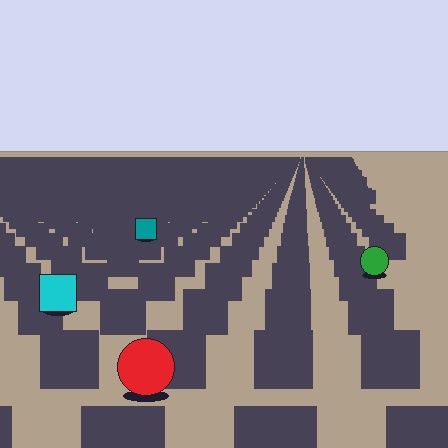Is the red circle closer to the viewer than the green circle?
Yes. The red circle is closer — you can tell from the texture gradient: the ground texture is coarser near it.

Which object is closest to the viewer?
The red circle is closest. The texture marks near it are larger and more spread out.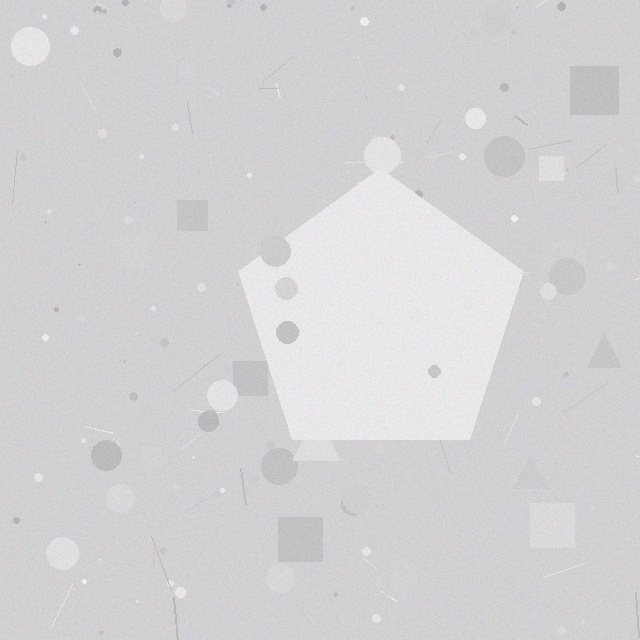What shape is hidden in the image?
A pentagon is hidden in the image.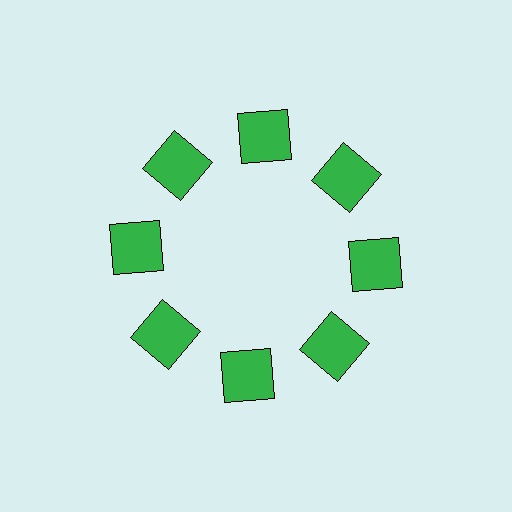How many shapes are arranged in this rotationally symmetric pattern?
There are 8 shapes, arranged in 8 groups of 1.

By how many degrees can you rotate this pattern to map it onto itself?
The pattern maps onto itself every 45 degrees of rotation.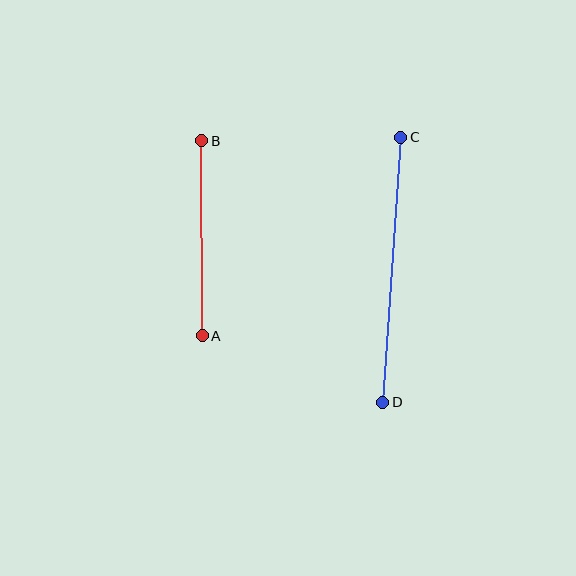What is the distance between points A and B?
The distance is approximately 195 pixels.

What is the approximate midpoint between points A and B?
The midpoint is at approximately (202, 238) pixels.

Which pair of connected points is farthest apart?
Points C and D are farthest apart.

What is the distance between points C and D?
The distance is approximately 266 pixels.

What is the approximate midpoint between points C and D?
The midpoint is at approximately (392, 270) pixels.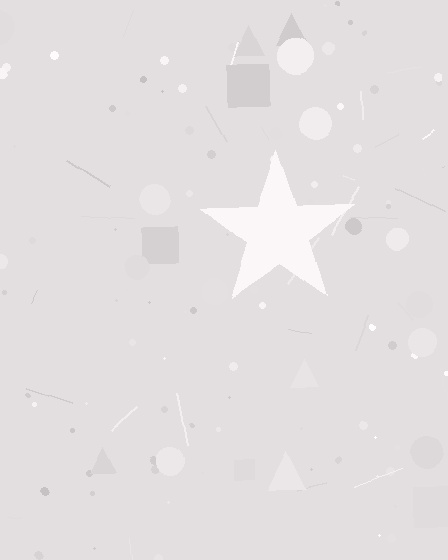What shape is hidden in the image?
A star is hidden in the image.